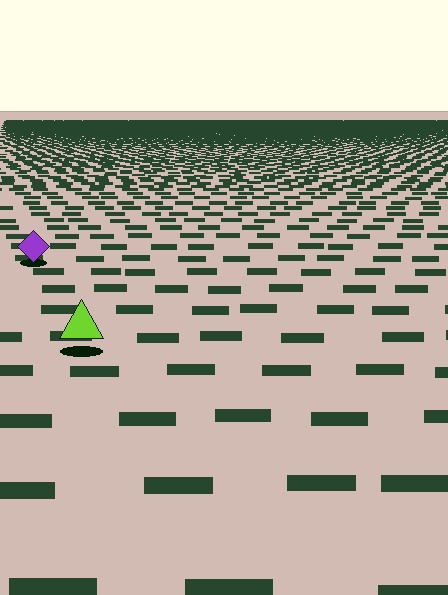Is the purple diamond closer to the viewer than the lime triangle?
No. The lime triangle is closer — you can tell from the texture gradient: the ground texture is coarser near it.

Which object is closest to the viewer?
The lime triangle is closest. The texture marks near it are larger and more spread out.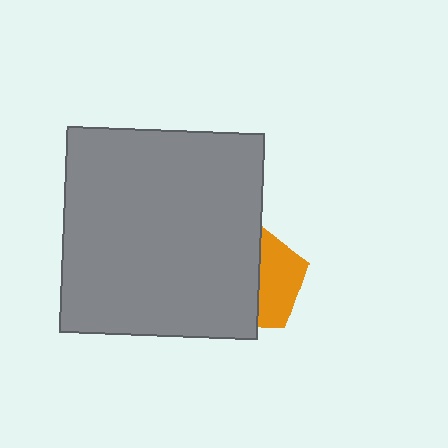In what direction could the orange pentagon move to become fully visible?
The orange pentagon could move right. That would shift it out from behind the gray rectangle entirely.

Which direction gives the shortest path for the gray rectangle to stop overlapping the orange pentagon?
Moving left gives the shortest separation.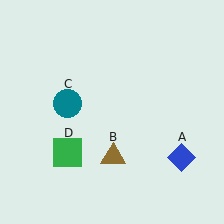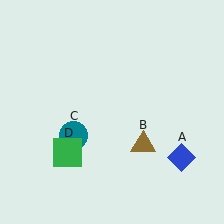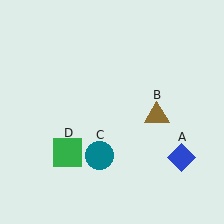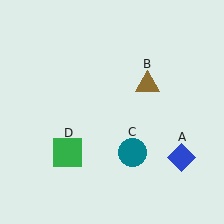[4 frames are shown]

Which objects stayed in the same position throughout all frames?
Blue diamond (object A) and green square (object D) remained stationary.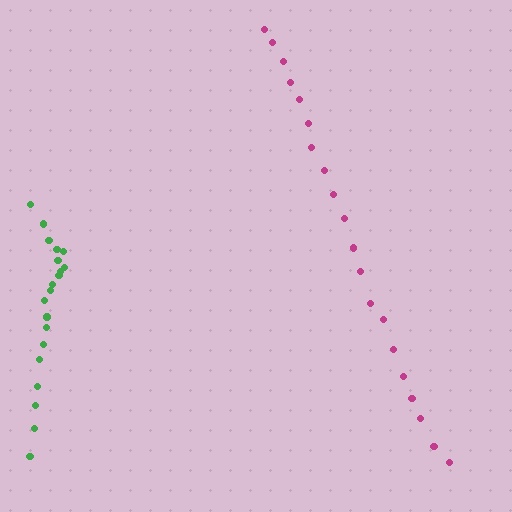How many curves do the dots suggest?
There are 2 distinct paths.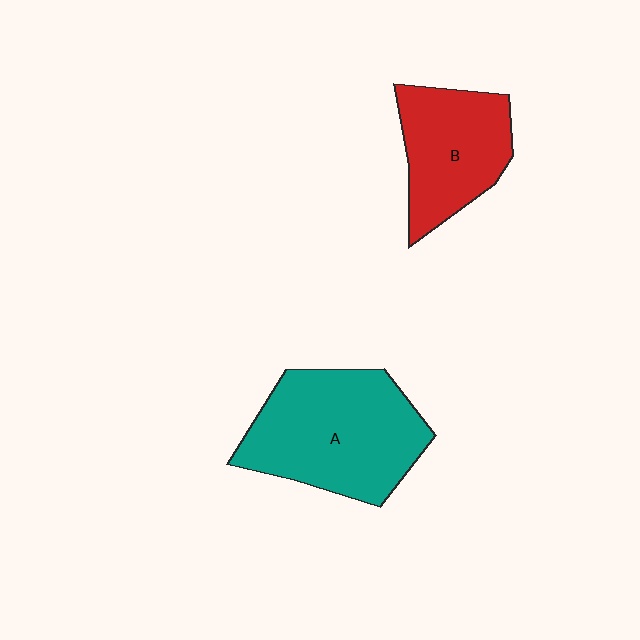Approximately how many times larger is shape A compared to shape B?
Approximately 1.5 times.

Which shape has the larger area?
Shape A (teal).